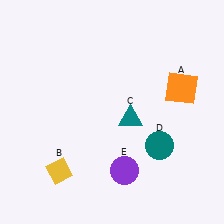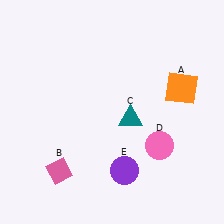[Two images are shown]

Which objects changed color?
B changed from yellow to pink. D changed from teal to pink.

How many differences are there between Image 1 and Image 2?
There are 2 differences between the two images.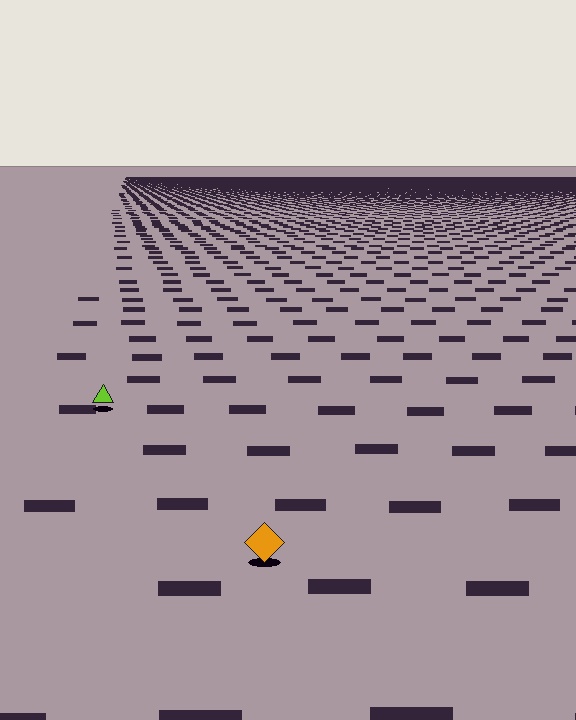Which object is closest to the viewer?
The orange diamond is closest. The texture marks near it are larger and more spread out.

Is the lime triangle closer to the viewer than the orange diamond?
No. The orange diamond is closer — you can tell from the texture gradient: the ground texture is coarser near it.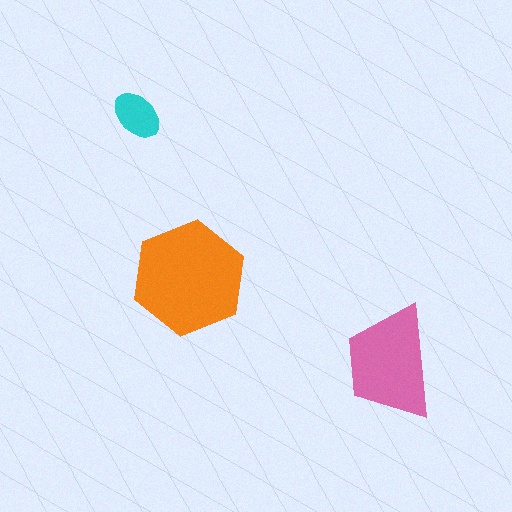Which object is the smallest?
The cyan ellipse.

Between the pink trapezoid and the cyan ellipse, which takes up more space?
The pink trapezoid.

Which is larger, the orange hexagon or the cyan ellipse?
The orange hexagon.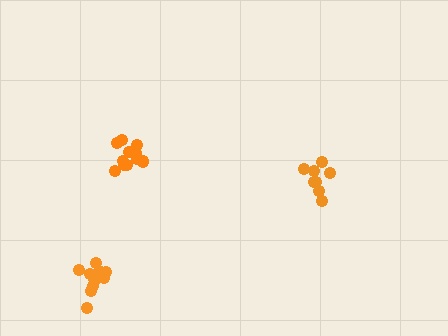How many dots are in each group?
Group 1: 12 dots, Group 2: 11 dots, Group 3: 8 dots (31 total).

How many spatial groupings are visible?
There are 3 spatial groupings.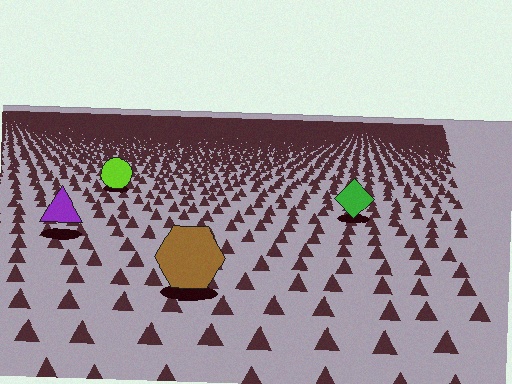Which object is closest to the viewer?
The brown hexagon is closest. The texture marks near it are larger and more spread out.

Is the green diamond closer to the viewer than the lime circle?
Yes. The green diamond is closer — you can tell from the texture gradient: the ground texture is coarser near it.